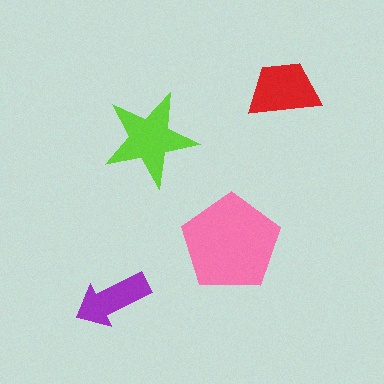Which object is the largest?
The pink pentagon.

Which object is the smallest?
The purple arrow.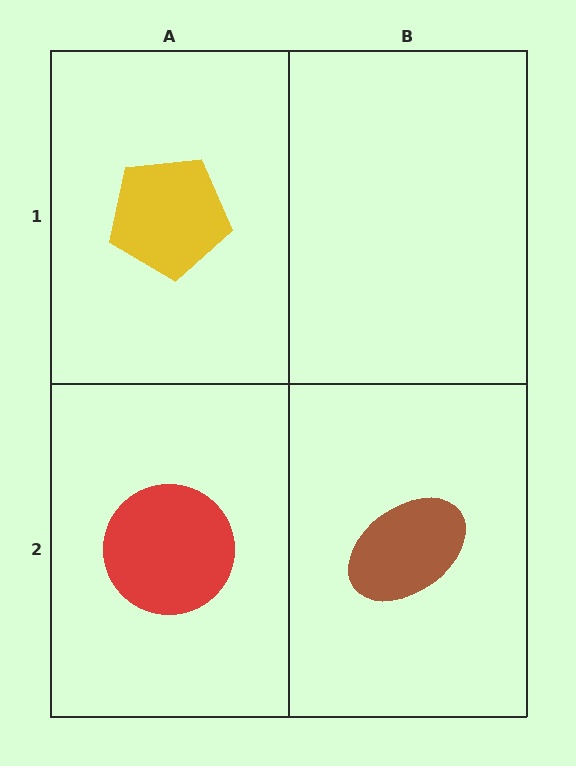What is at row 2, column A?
A red circle.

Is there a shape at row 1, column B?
No, that cell is empty.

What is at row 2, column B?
A brown ellipse.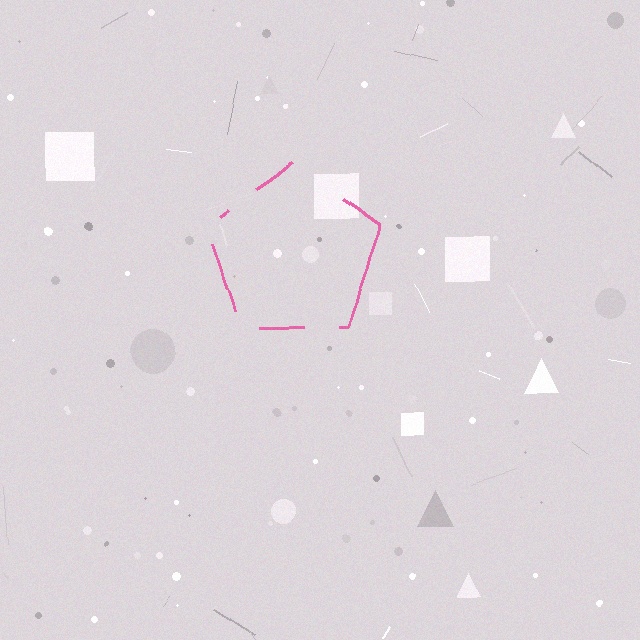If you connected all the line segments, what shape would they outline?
They would outline a pentagon.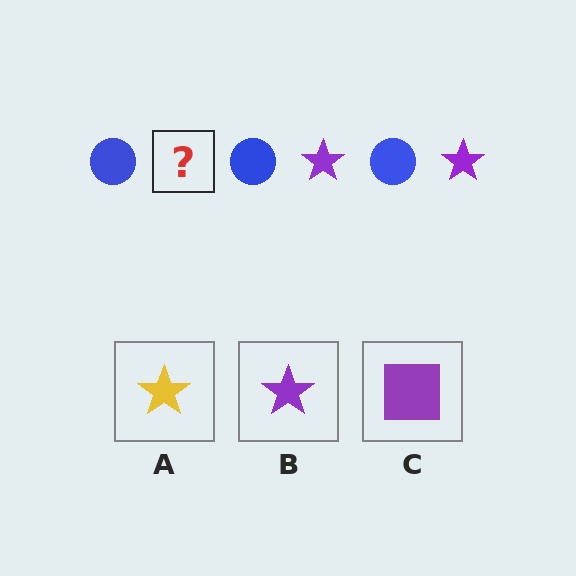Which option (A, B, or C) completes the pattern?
B.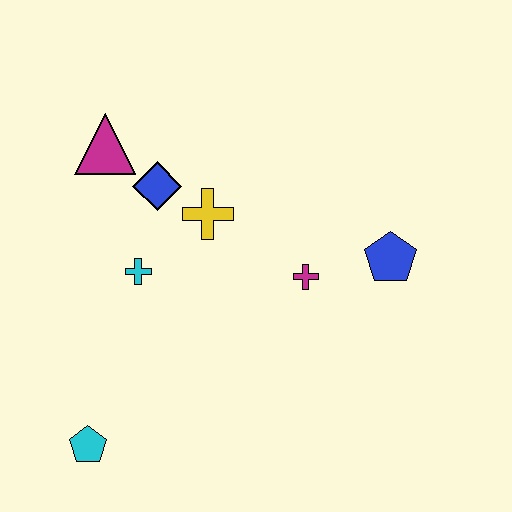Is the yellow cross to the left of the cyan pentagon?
No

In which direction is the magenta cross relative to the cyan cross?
The magenta cross is to the right of the cyan cross.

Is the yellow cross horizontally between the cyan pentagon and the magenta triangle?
No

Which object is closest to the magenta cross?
The blue pentagon is closest to the magenta cross.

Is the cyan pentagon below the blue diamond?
Yes